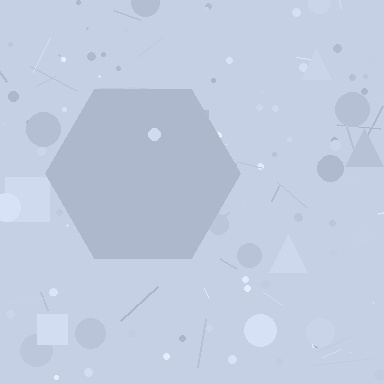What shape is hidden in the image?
A hexagon is hidden in the image.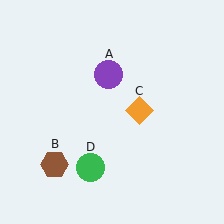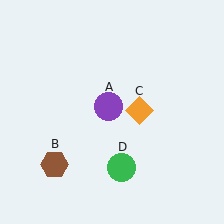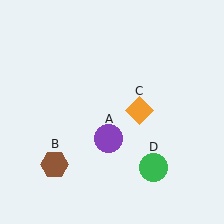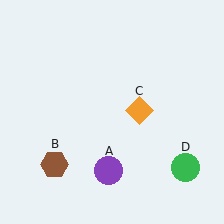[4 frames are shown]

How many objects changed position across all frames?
2 objects changed position: purple circle (object A), green circle (object D).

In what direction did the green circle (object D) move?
The green circle (object D) moved right.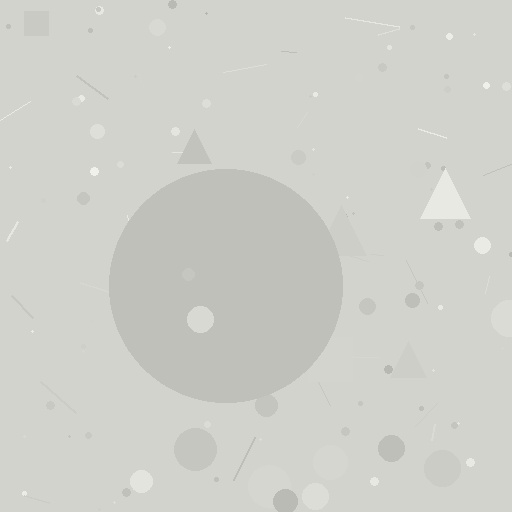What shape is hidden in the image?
A circle is hidden in the image.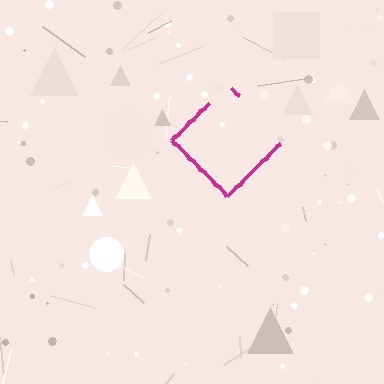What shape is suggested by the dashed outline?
The dashed outline suggests a diamond.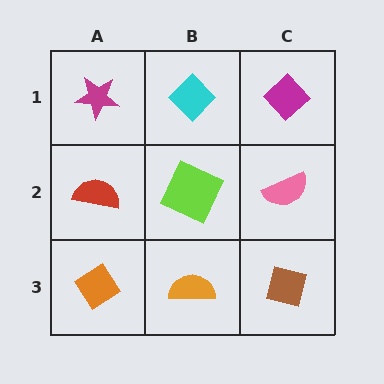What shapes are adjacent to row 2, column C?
A magenta diamond (row 1, column C), a brown square (row 3, column C), a lime square (row 2, column B).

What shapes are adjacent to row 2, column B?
A cyan diamond (row 1, column B), an orange semicircle (row 3, column B), a red semicircle (row 2, column A), a pink semicircle (row 2, column C).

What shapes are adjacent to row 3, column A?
A red semicircle (row 2, column A), an orange semicircle (row 3, column B).